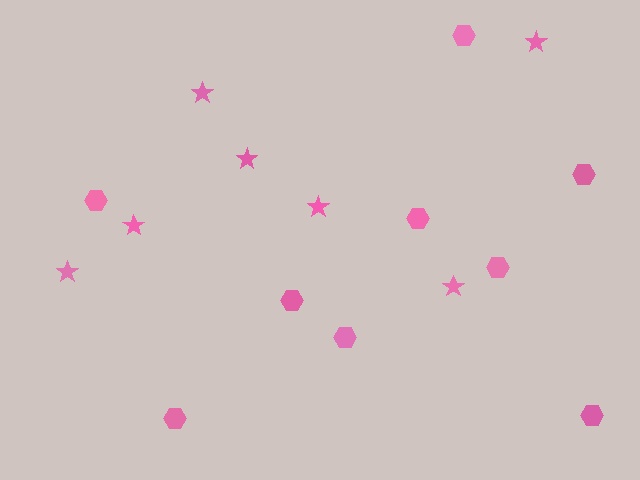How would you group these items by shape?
There are 2 groups: one group of hexagons (9) and one group of stars (7).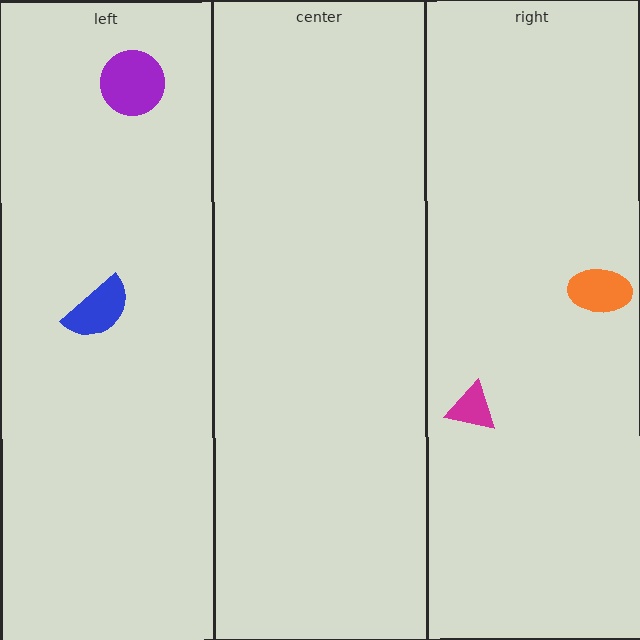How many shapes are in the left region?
2.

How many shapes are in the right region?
2.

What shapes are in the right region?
The magenta triangle, the orange ellipse.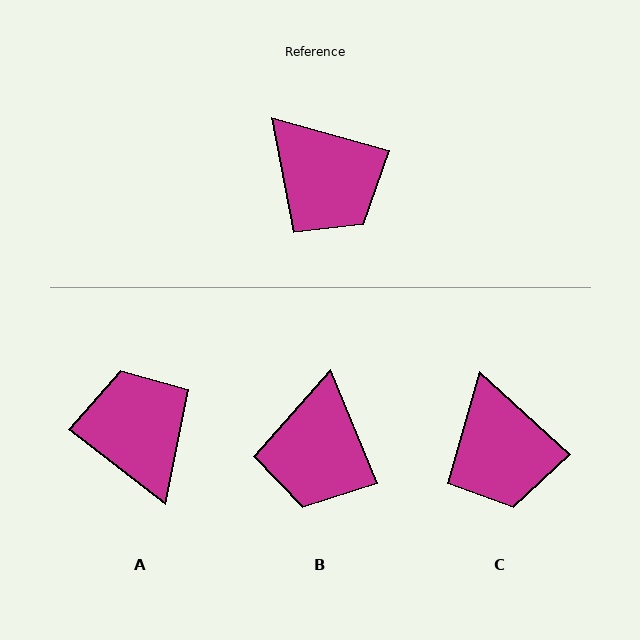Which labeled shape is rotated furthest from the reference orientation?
A, about 158 degrees away.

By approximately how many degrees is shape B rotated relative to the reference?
Approximately 52 degrees clockwise.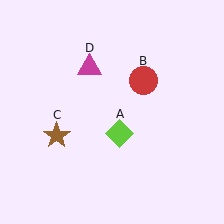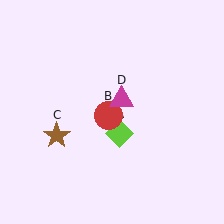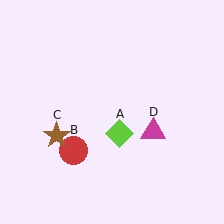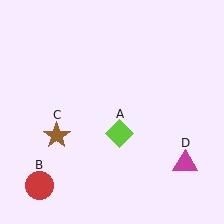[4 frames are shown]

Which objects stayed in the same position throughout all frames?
Lime diamond (object A) and brown star (object C) remained stationary.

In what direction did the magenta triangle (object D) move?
The magenta triangle (object D) moved down and to the right.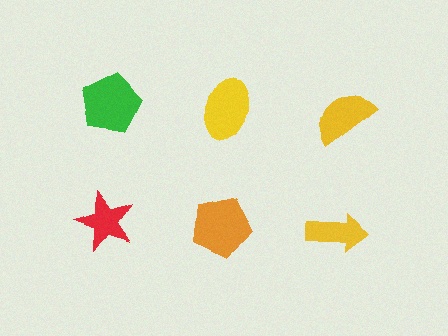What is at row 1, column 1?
A green pentagon.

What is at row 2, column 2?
An orange pentagon.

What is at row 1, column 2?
A yellow ellipse.